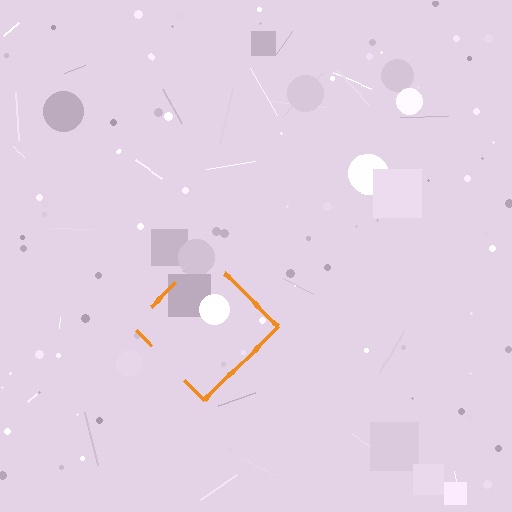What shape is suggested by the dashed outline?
The dashed outline suggests a diamond.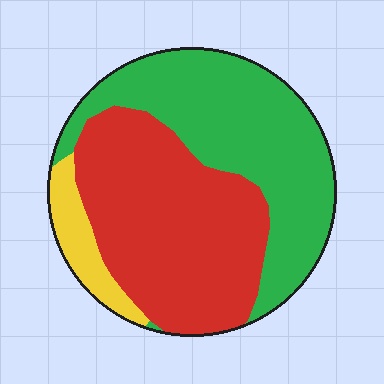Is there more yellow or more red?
Red.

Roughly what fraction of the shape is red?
Red takes up about one half (1/2) of the shape.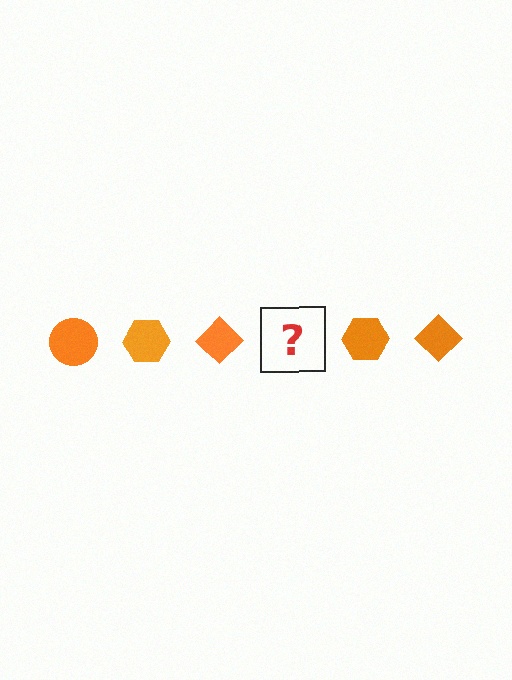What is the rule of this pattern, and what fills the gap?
The rule is that the pattern cycles through circle, hexagon, diamond shapes in orange. The gap should be filled with an orange circle.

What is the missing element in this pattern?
The missing element is an orange circle.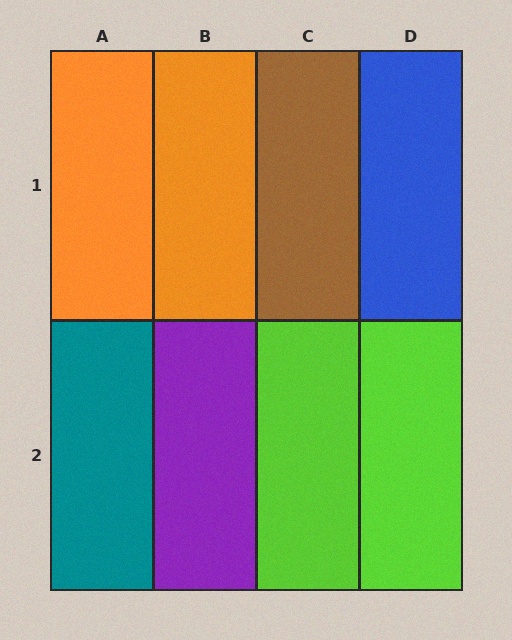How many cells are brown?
1 cell is brown.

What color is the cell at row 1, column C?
Brown.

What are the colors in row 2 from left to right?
Teal, purple, lime, lime.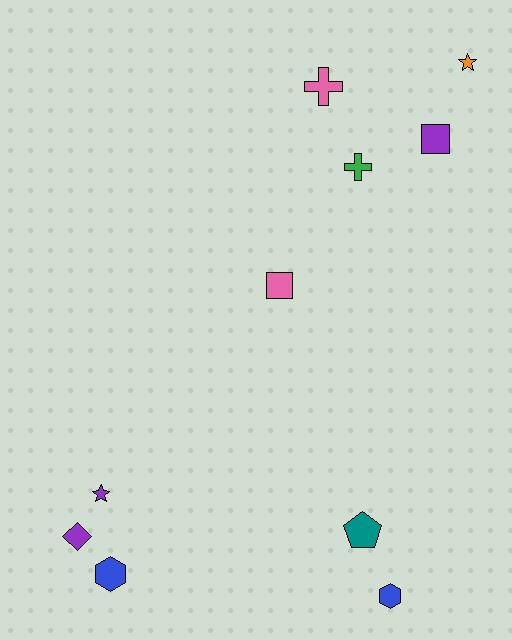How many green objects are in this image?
There is 1 green object.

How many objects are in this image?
There are 10 objects.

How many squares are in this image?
There are 2 squares.